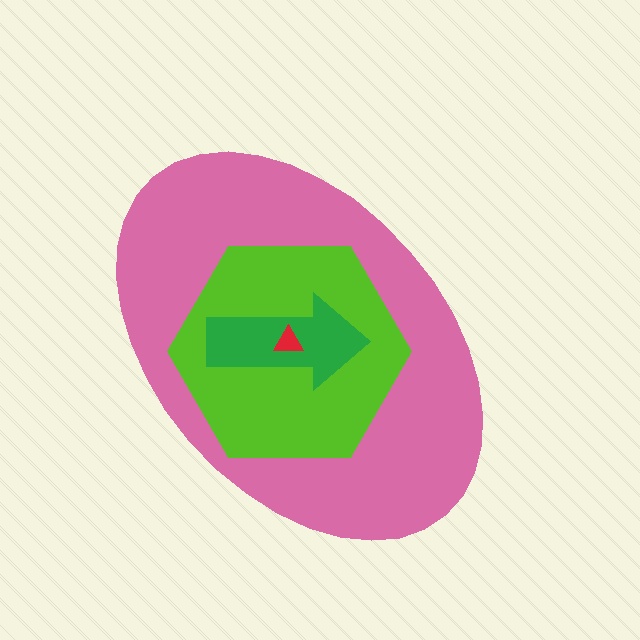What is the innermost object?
The red triangle.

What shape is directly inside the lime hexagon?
The green arrow.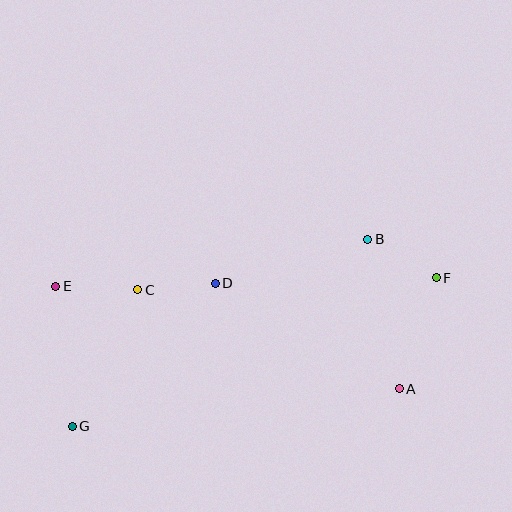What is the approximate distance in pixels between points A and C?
The distance between A and C is approximately 280 pixels.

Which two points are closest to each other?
Points C and D are closest to each other.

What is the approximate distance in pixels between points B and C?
The distance between B and C is approximately 236 pixels.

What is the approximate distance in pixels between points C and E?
The distance between C and E is approximately 82 pixels.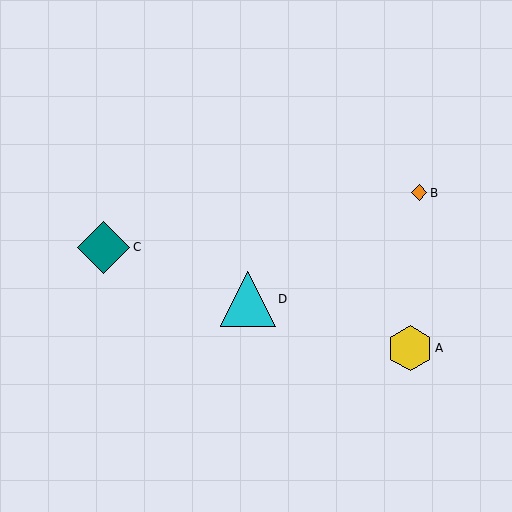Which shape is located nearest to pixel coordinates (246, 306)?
The cyan triangle (labeled D) at (248, 299) is nearest to that location.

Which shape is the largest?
The cyan triangle (labeled D) is the largest.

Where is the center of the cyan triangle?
The center of the cyan triangle is at (248, 299).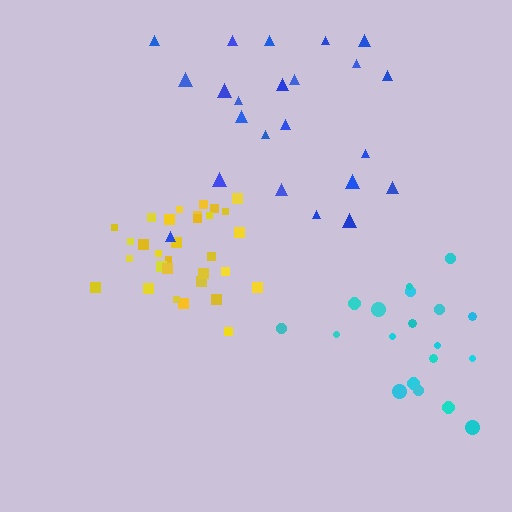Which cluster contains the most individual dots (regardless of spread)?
Yellow (31).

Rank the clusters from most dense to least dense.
yellow, blue, cyan.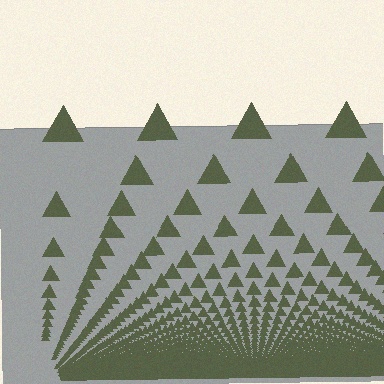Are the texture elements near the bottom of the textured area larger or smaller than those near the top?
Smaller. The gradient is inverted — elements near the bottom are smaller and denser.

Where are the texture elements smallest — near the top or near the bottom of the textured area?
Near the bottom.